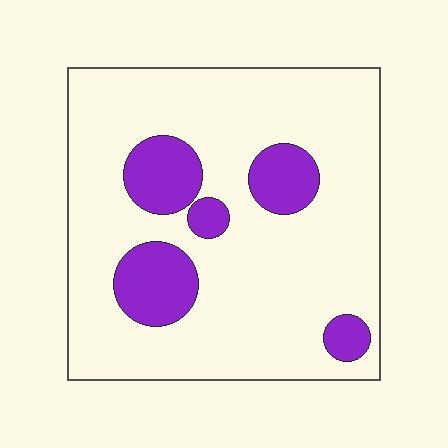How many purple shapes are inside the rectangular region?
5.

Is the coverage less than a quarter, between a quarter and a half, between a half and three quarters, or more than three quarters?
Less than a quarter.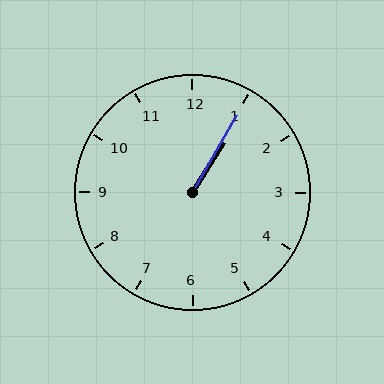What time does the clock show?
1:05.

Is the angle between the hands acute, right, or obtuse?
It is acute.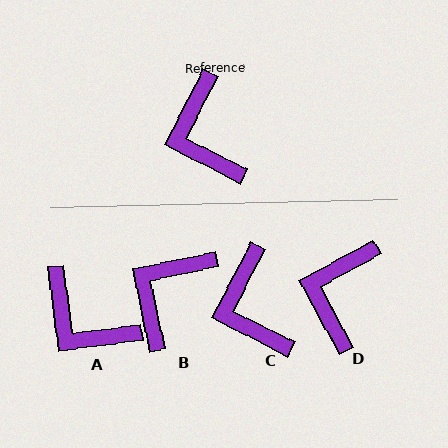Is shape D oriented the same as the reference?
No, it is off by about 34 degrees.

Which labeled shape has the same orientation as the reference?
C.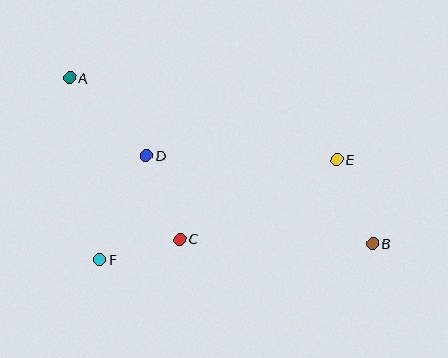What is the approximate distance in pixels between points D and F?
The distance between D and F is approximately 114 pixels.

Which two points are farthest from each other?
Points A and B are farthest from each other.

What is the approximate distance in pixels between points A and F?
The distance between A and F is approximately 184 pixels.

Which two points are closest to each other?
Points C and F are closest to each other.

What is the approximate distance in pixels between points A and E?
The distance between A and E is approximately 279 pixels.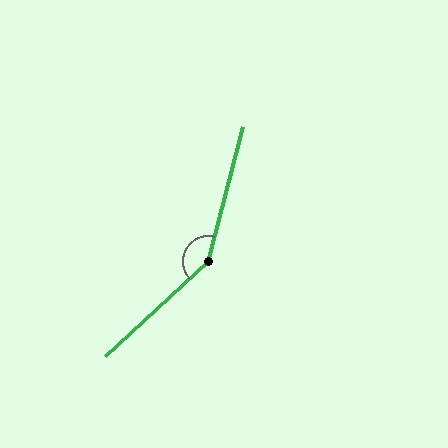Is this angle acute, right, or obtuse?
It is obtuse.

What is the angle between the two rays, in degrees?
Approximately 147 degrees.